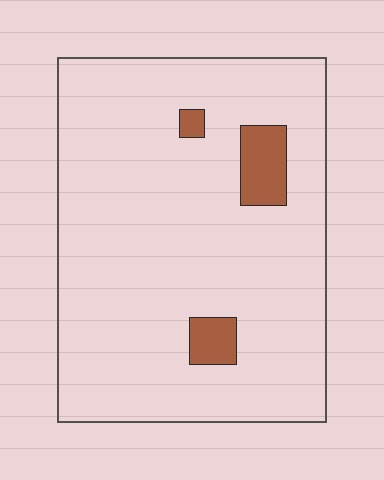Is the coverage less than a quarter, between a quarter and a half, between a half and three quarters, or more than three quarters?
Less than a quarter.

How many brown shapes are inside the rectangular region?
3.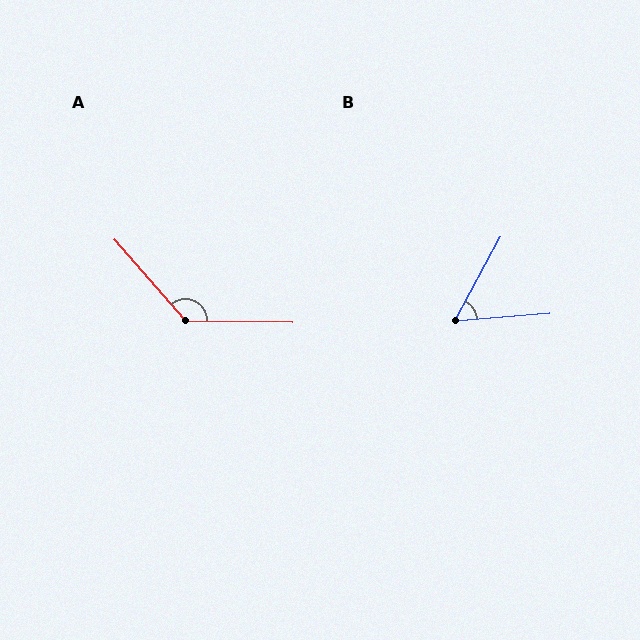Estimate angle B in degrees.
Approximately 57 degrees.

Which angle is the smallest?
B, at approximately 57 degrees.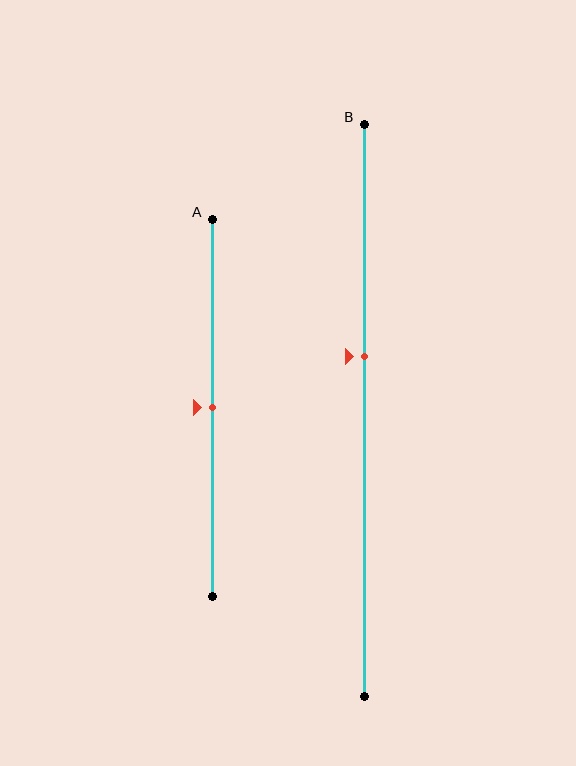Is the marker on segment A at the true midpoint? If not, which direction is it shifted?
Yes, the marker on segment A is at the true midpoint.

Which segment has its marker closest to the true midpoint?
Segment A has its marker closest to the true midpoint.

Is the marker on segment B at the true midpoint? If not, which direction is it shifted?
No, the marker on segment B is shifted upward by about 9% of the segment length.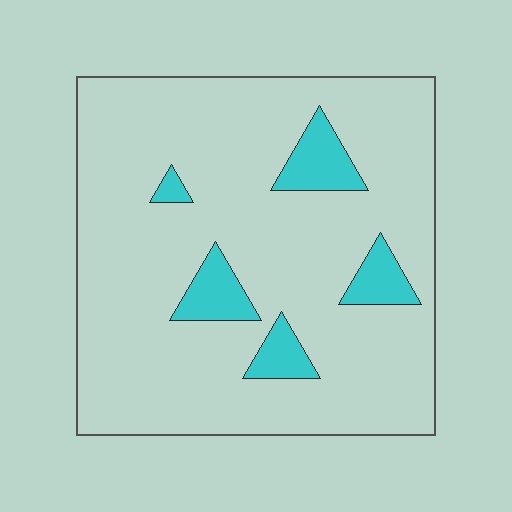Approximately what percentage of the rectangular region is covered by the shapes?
Approximately 10%.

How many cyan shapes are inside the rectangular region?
5.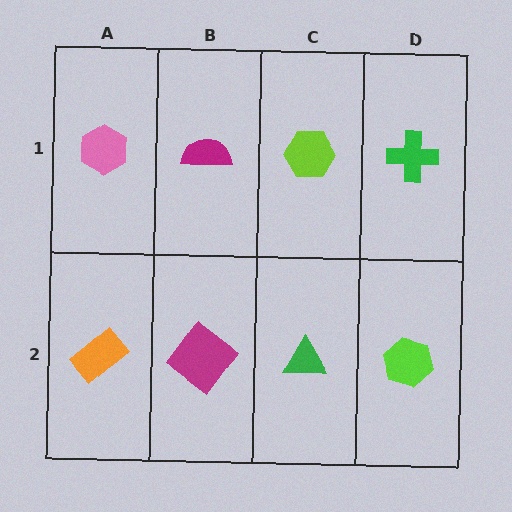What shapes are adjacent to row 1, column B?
A magenta diamond (row 2, column B), a pink hexagon (row 1, column A), a lime hexagon (row 1, column C).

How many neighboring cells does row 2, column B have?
3.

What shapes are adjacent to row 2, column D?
A green cross (row 1, column D), a green triangle (row 2, column C).